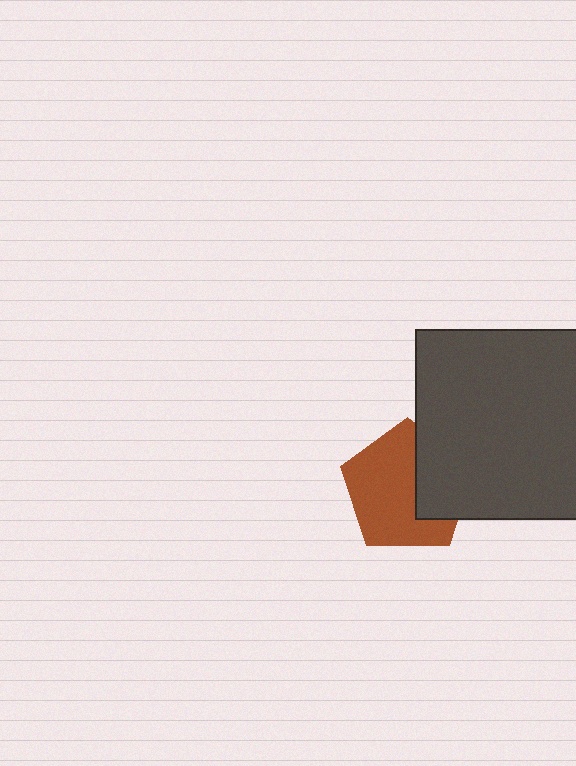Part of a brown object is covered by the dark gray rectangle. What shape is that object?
It is a pentagon.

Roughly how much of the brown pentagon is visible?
Most of it is visible (roughly 67%).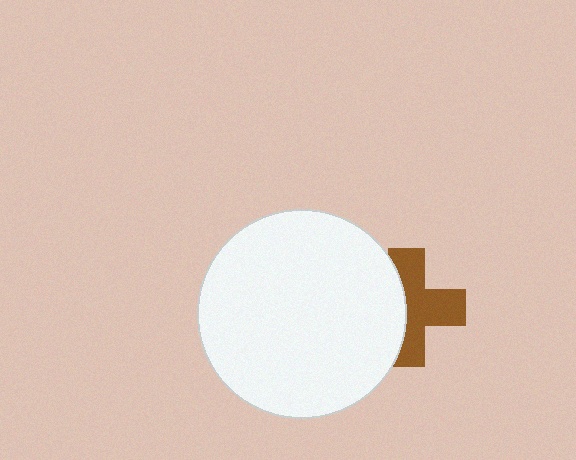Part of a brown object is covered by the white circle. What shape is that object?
It is a cross.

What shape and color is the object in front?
The object in front is a white circle.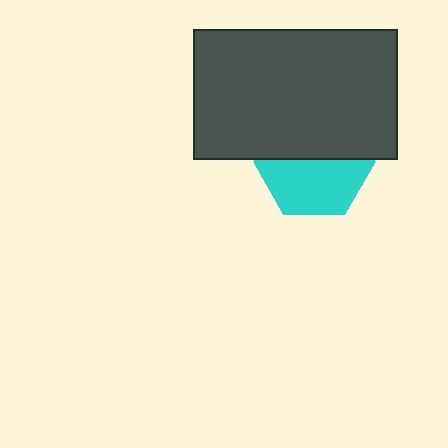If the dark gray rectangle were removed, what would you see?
You would see the complete cyan hexagon.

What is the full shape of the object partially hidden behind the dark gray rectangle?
The partially hidden object is a cyan hexagon.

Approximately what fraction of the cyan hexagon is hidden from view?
Roughly 48% of the cyan hexagon is hidden behind the dark gray rectangle.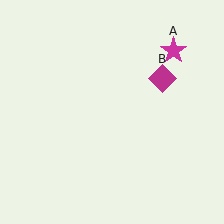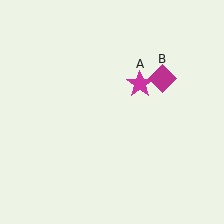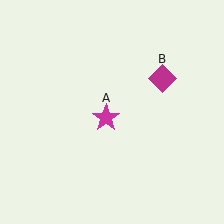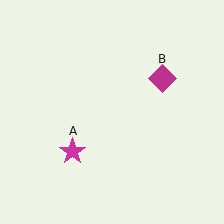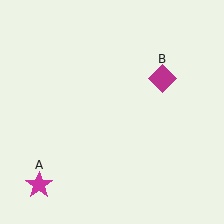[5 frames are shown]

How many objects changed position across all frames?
1 object changed position: magenta star (object A).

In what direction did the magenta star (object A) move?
The magenta star (object A) moved down and to the left.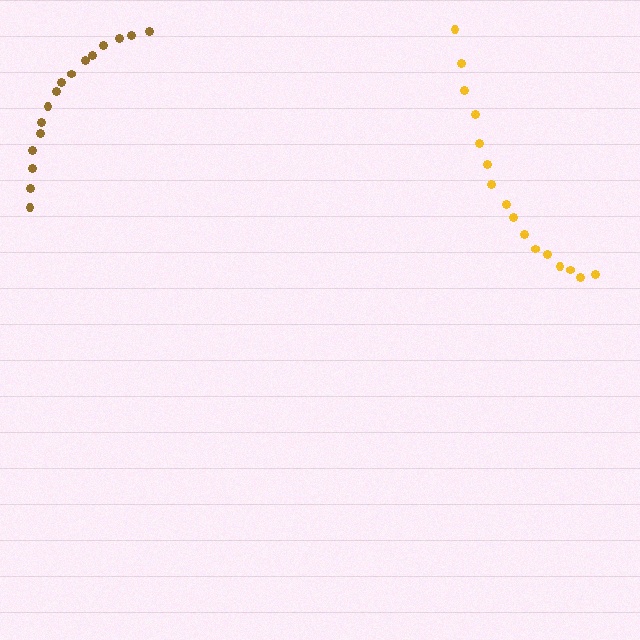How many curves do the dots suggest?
There are 2 distinct paths.